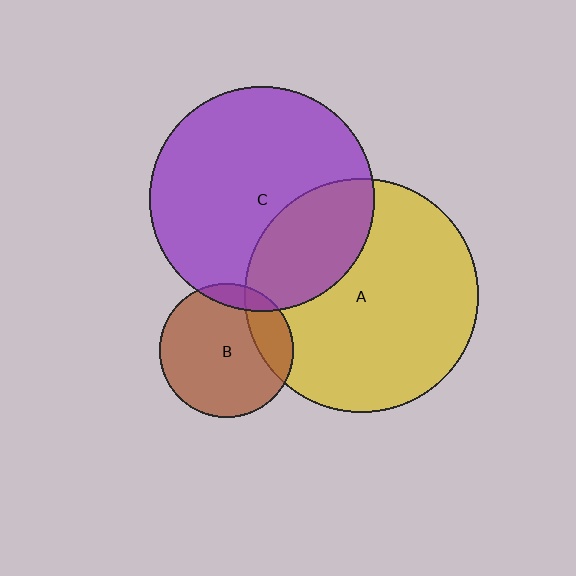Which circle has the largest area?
Circle A (yellow).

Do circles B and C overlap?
Yes.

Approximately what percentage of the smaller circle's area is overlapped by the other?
Approximately 10%.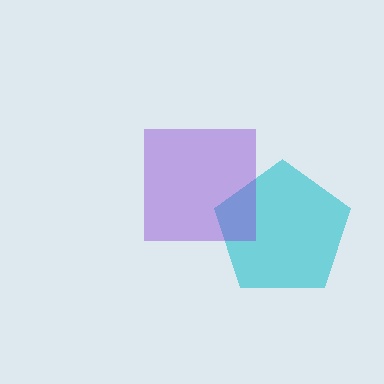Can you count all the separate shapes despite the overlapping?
Yes, there are 2 separate shapes.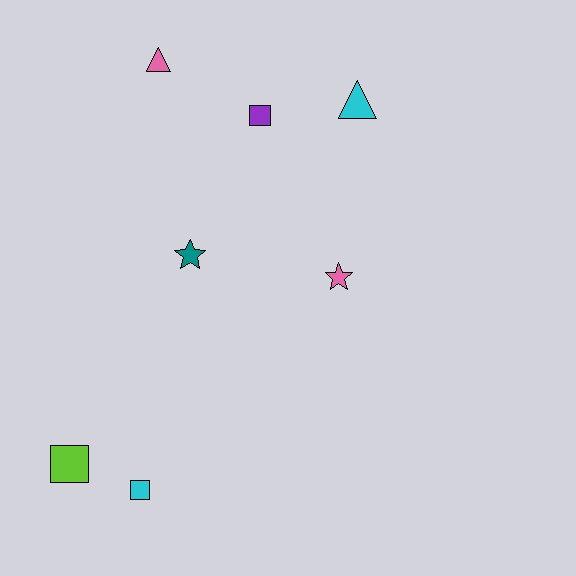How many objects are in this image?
There are 7 objects.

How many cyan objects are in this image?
There are 2 cyan objects.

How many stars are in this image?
There are 2 stars.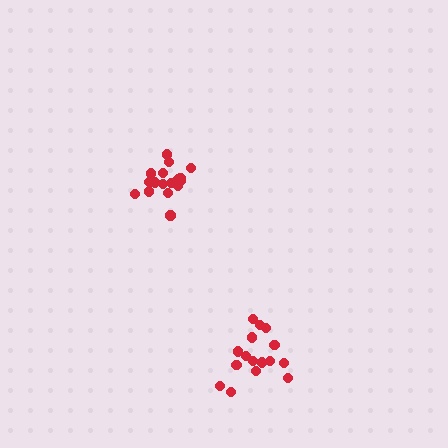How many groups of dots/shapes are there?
There are 2 groups.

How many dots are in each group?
Group 1: 19 dots, Group 2: 16 dots (35 total).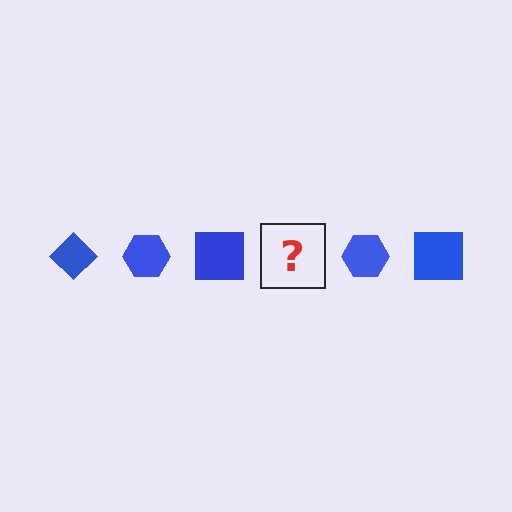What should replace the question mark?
The question mark should be replaced with a blue diamond.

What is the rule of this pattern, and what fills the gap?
The rule is that the pattern cycles through diamond, hexagon, square shapes in blue. The gap should be filled with a blue diamond.